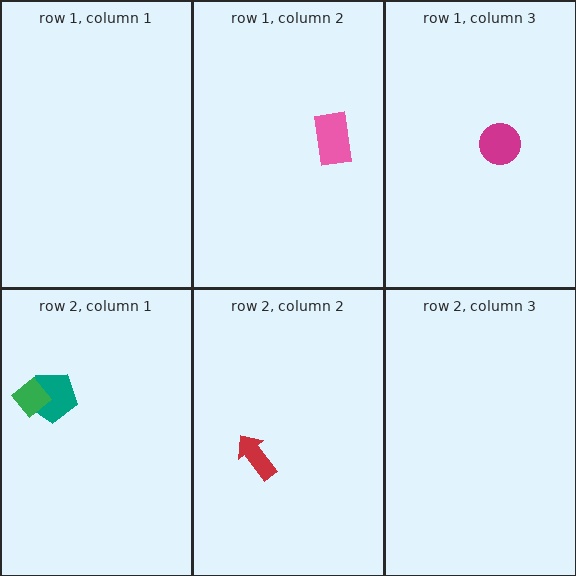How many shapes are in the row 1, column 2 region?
1.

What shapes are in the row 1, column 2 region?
The pink rectangle.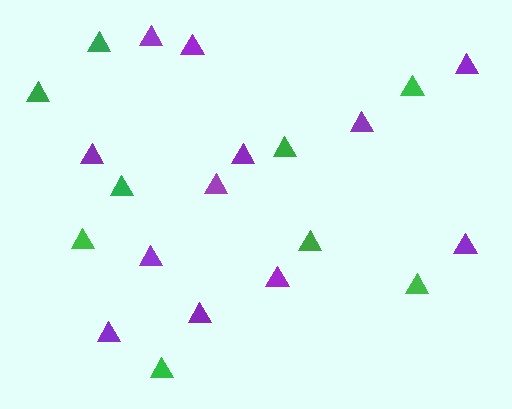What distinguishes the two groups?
There are 2 groups: one group of green triangles (9) and one group of purple triangles (12).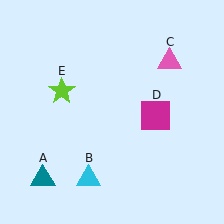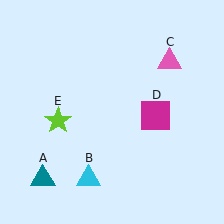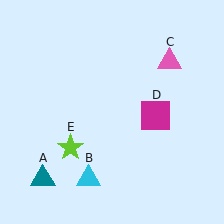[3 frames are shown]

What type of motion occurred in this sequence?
The lime star (object E) rotated counterclockwise around the center of the scene.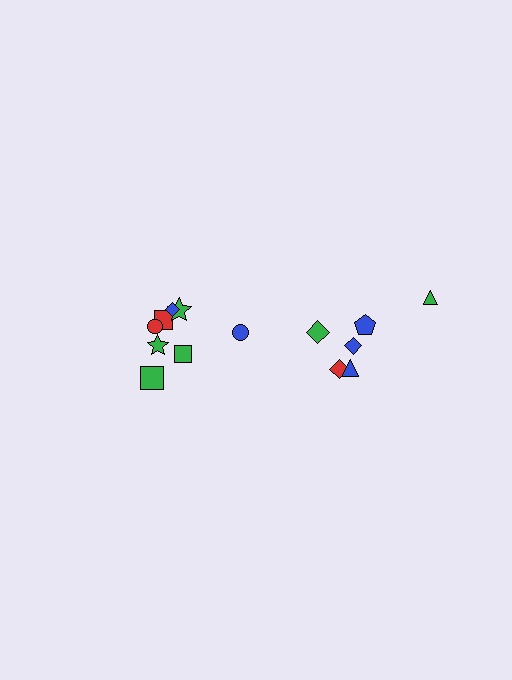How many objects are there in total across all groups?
There are 14 objects.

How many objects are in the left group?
There are 8 objects.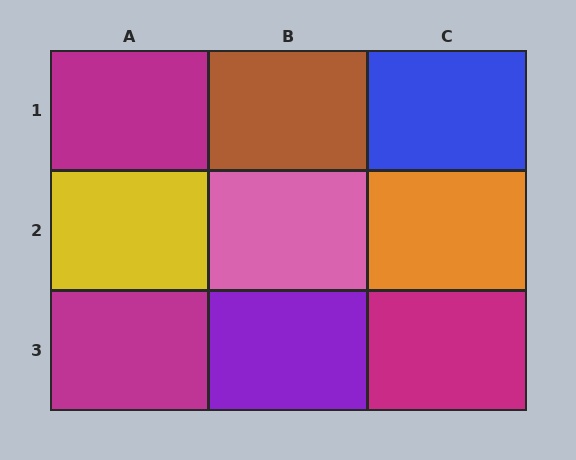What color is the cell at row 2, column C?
Orange.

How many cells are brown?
1 cell is brown.